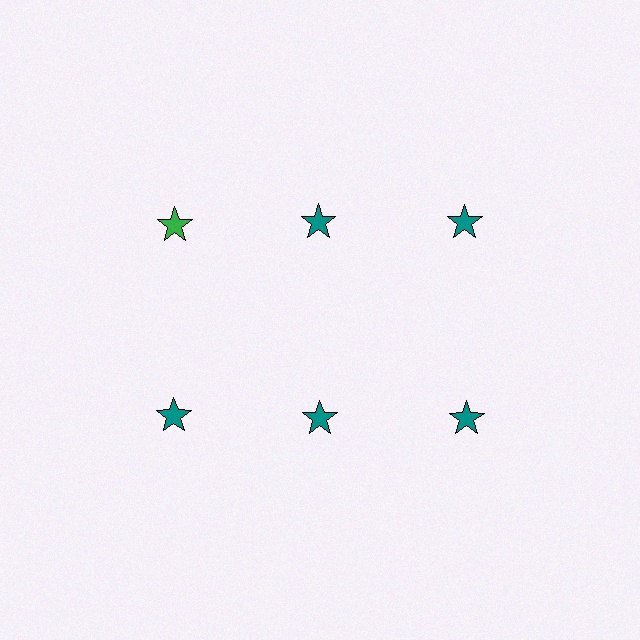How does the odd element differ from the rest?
It has a different color: green instead of teal.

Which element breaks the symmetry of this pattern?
The green star in the top row, leftmost column breaks the symmetry. All other shapes are teal stars.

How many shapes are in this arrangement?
There are 6 shapes arranged in a grid pattern.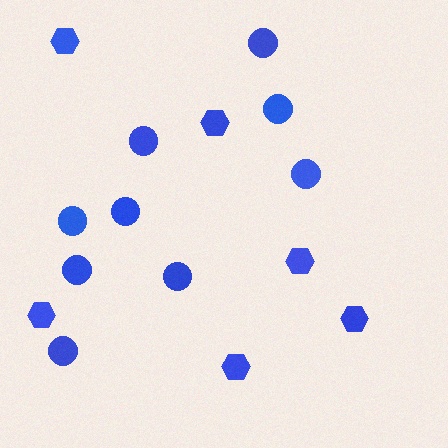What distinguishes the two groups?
There are 2 groups: one group of hexagons (6) and one group of circles (9).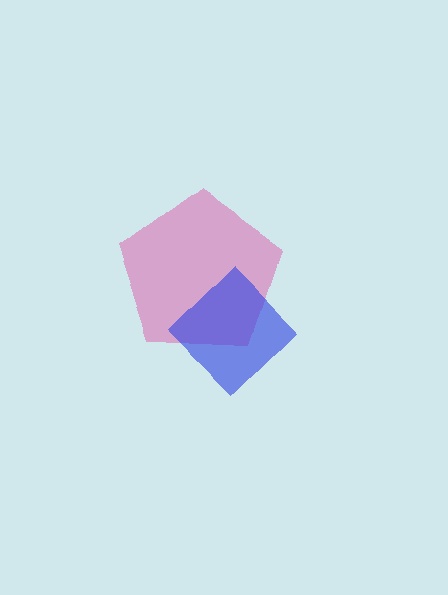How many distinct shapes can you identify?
There are 2 distinct shapes: a pink pentagon, a blue diamond.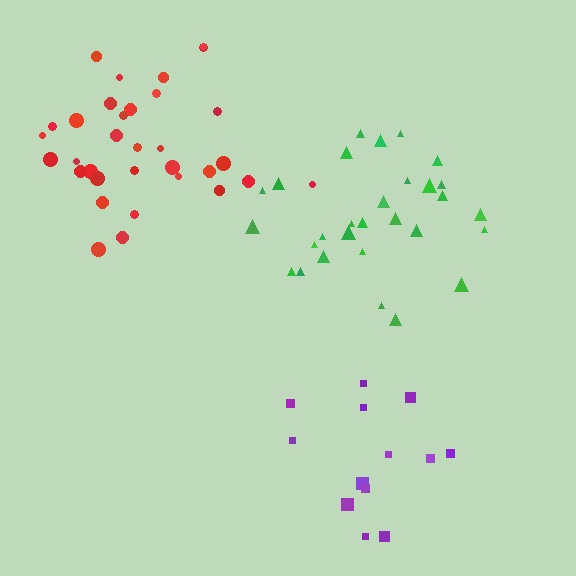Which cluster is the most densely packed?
Red.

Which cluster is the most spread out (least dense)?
Purple.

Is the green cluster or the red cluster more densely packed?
Red.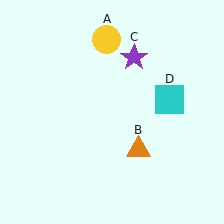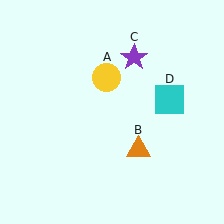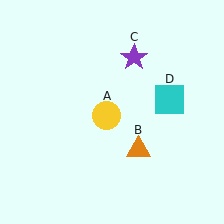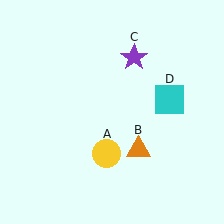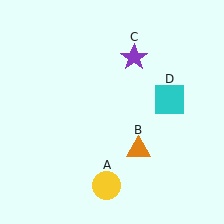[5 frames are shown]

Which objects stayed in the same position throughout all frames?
Orange triangle (object B) and purple star (object C) and cyan square (object D) remained stationary.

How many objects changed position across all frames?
1 object changed position: yellow circle (object A).